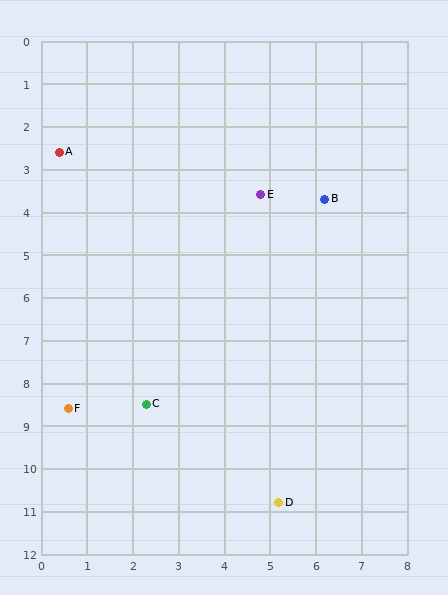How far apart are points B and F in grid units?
Points B and F are about 7.4 grid units apart.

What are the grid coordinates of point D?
Point D is at approximately (5.2, 10.8).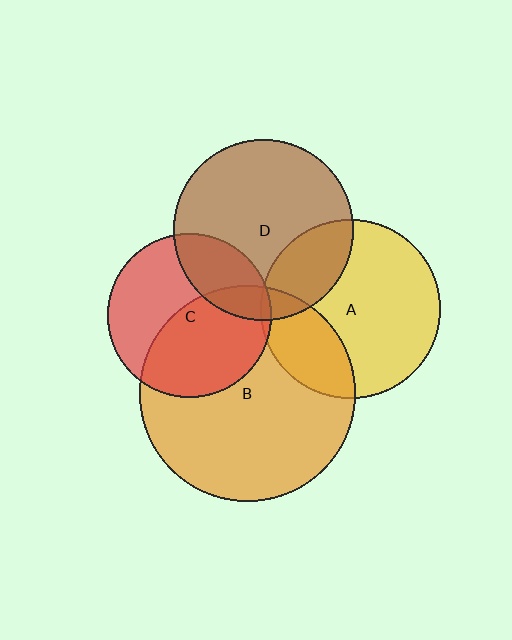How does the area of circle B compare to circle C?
Approximately 1.7 times.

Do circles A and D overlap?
Yes.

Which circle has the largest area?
Circle B (orange).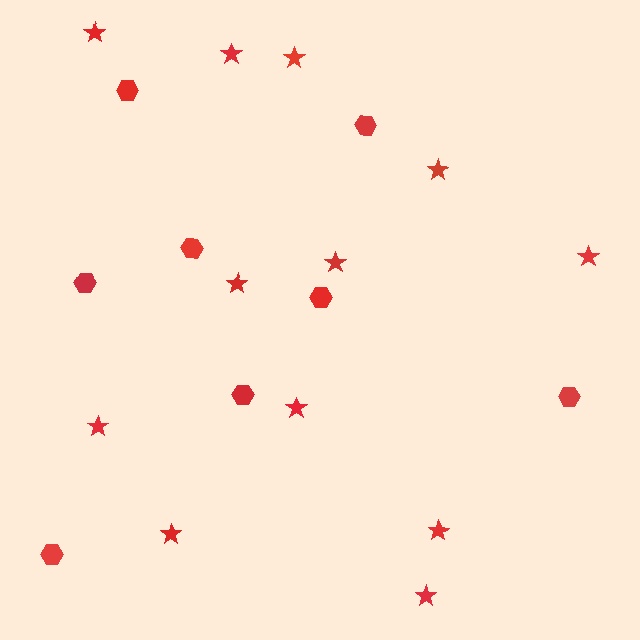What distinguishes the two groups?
There are 2 groups: one group of hexagons (8) and one group of stars (12).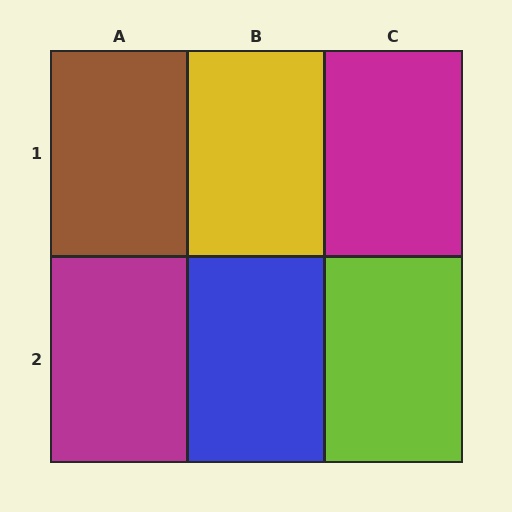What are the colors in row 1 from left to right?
Brown, yellow, magenta.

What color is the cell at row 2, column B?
Blue.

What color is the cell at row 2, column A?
Magenta.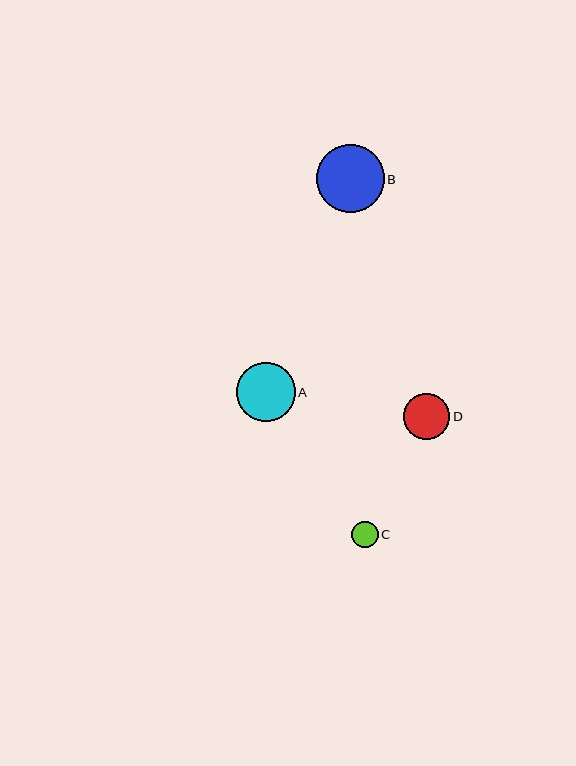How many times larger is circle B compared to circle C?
Circle B is approximately 2.6 times the size of circle C.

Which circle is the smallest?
Circle C is the smallest with a size of approximately 26 pixels.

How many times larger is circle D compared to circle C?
Circle D is approximately 1.7 times the size of circle C.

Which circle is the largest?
Circle B is the largest with a size of approximately 68 pixels.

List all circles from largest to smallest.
From largest to smallest: B, A, D, C.